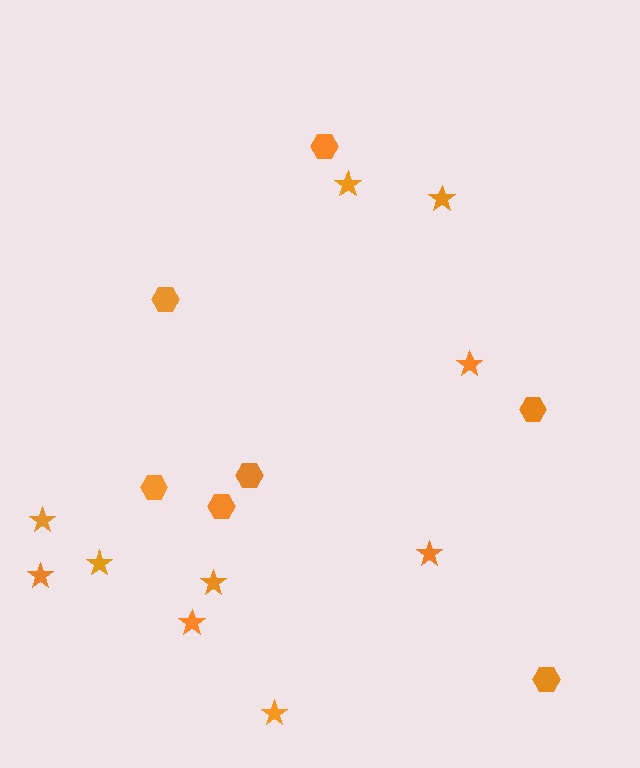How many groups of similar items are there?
There are 2 groups: one group of stars (10) and one group of hexagons (7).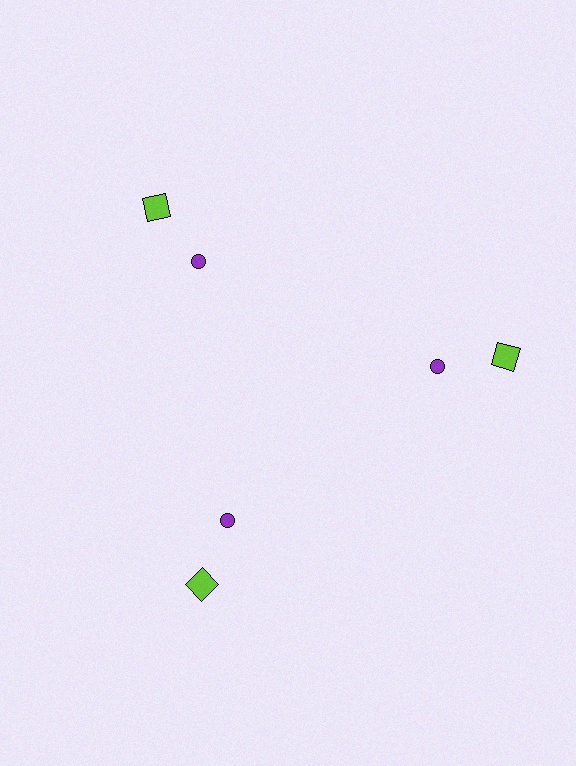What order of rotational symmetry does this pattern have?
This pattern has 3-fold rotational symmetry.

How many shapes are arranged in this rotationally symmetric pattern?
There are 6 shapes, arranged in 3 groups of 2.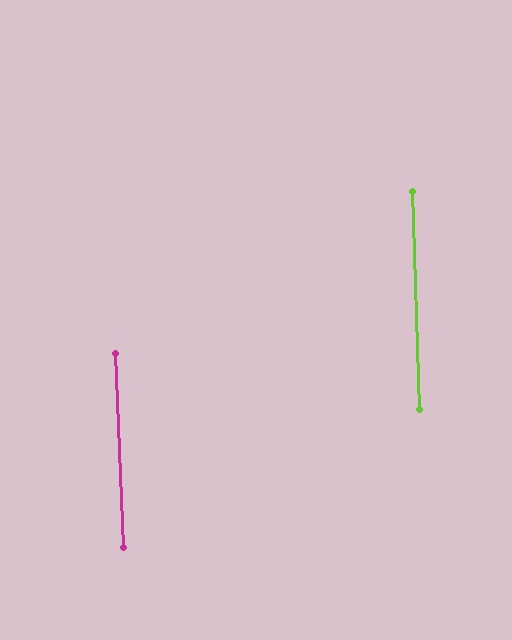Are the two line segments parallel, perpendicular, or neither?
Parallel — their directions differ by only 0.5°.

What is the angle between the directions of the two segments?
Approximately 0 degrees.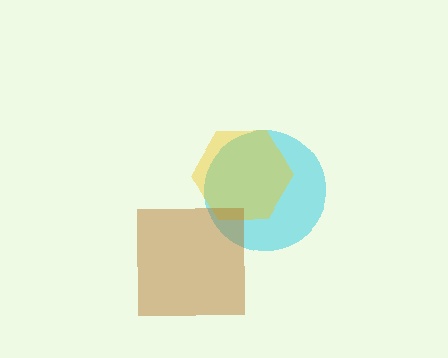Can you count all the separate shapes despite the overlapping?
Yes, there are 3 separate shapes.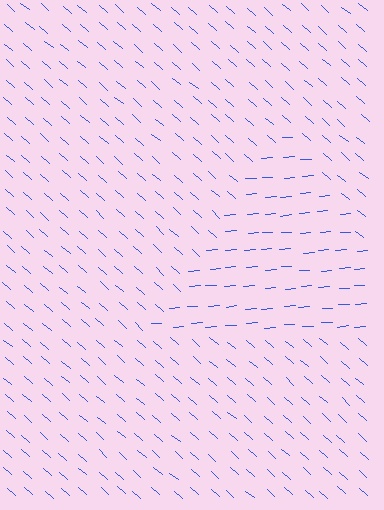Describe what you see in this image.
The image is filled with small blue line segments. A triangle region in the image has lines oriented differently from the surrounding lines, creating a visible texture boundary.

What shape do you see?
I see a triangle.